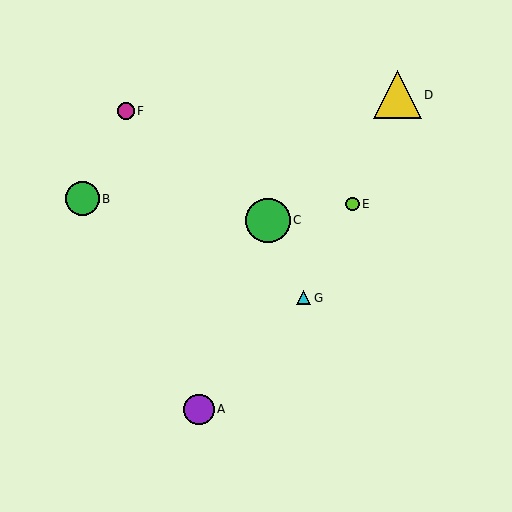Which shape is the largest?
The yellow triangle (labeled D) is the largest.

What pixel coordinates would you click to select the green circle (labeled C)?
Click at (268, 220) to select the green circle C.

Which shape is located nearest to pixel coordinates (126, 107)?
The magenta circle (labeled F) at (126, 111) is nearest to that location.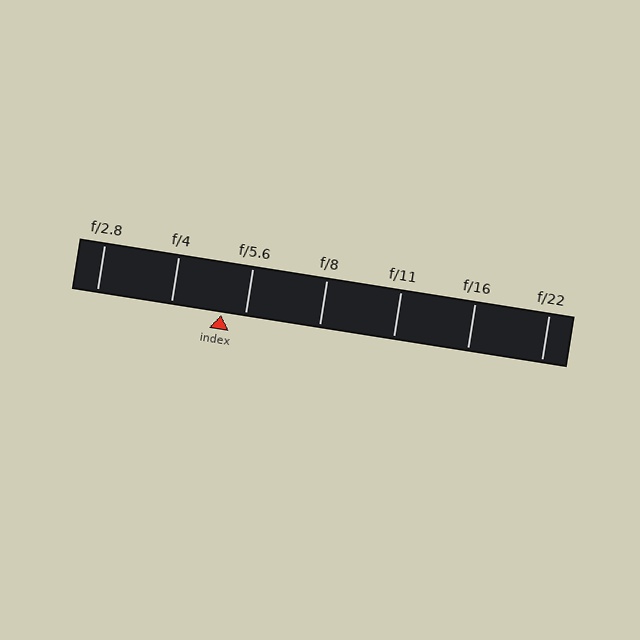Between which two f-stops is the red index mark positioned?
The index mark is between f/4 and f/5.6.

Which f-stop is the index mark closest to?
The index mark is closest to f/5.6.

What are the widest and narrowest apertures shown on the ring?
The widest aperture shown is f/2.8 and the narrowest is f/22.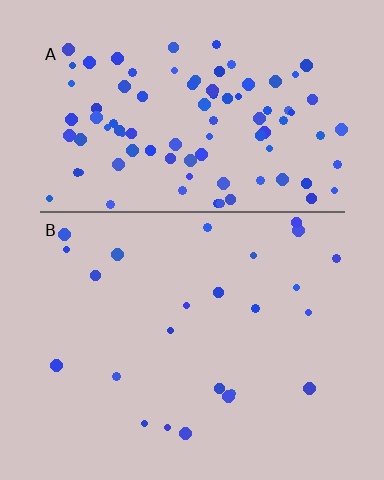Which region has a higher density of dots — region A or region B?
A (the top).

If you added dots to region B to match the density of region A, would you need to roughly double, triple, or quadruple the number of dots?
Approximately quadruple.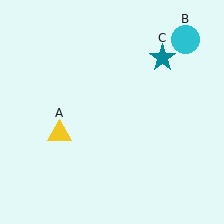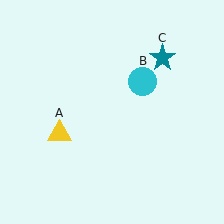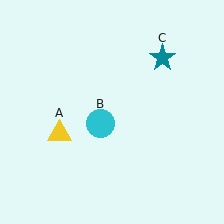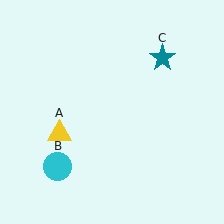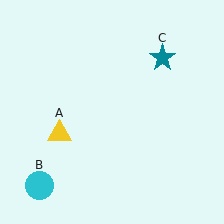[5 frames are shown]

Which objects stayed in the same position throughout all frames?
Yellow triangle (object A) and teal star (object C) remained stationary.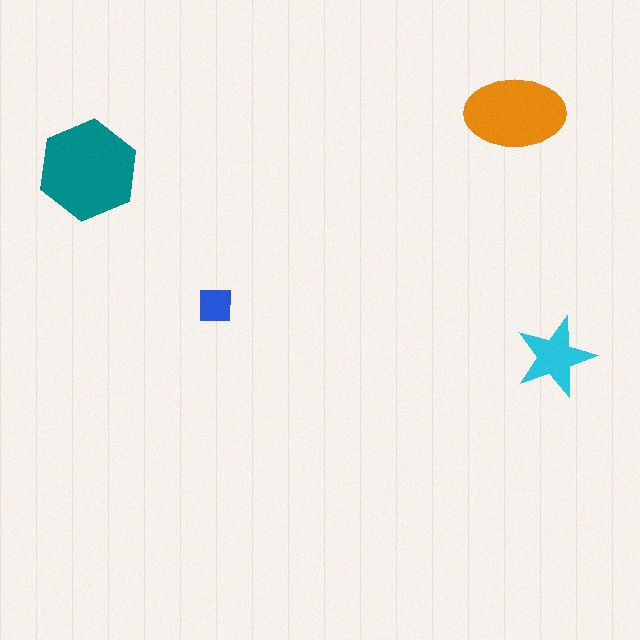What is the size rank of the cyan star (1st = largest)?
3rd.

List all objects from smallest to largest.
The blue square, the cyan star, the orange ellipse, the teal hexagon.